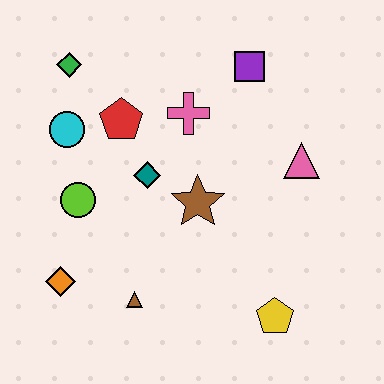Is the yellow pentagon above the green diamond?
No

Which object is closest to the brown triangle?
The orange diamond is closest to the brown triangle.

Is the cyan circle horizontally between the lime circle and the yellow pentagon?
No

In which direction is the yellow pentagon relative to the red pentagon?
The yellow pentagon is below the red pentagon.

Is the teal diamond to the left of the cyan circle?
No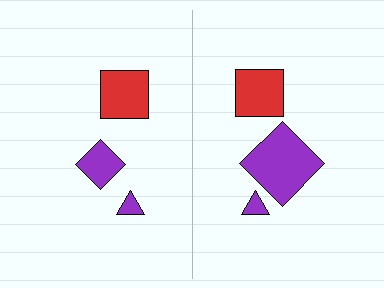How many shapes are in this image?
There are 6 shapes in this image.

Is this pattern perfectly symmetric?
No, the pattern is not perfectly symmetric. The purple diamond on the right side has a different size than its mirror counterpart.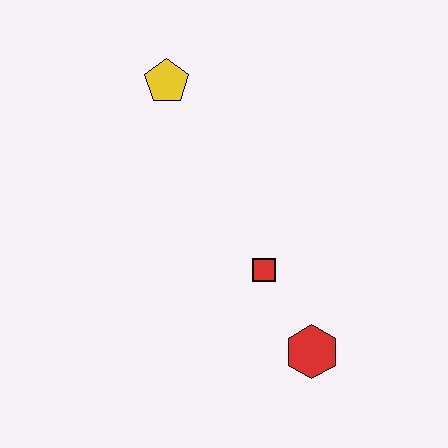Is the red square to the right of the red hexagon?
No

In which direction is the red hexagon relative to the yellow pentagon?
The red hexagon is below the yellow pentagon.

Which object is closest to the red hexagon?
The red square is closest to the red hexagon.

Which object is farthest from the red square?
The yellow pentagon is farthest from the red square.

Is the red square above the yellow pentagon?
No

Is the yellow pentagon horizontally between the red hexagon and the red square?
No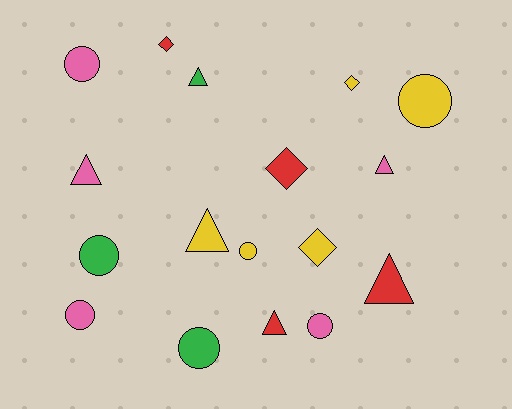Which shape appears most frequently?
Circle, with 7 objects.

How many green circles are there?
There are 2 green circles.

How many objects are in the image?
There are 17 objects.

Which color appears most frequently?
Pink, with 5 objects.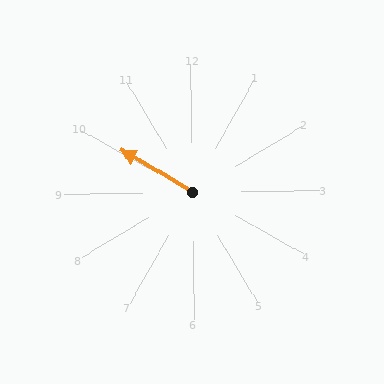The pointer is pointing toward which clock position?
Roughly 10 o'clock.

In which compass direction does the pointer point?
Northwest.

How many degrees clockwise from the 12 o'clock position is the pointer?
Approximately 302 degrees.